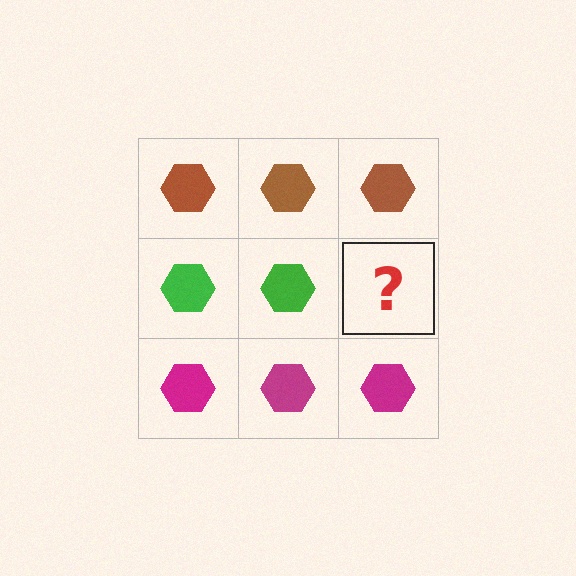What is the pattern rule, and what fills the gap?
The rule is that each row has a consistent color. The gap should be filled with a green hexagon.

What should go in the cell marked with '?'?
The missing cell should contain a green hexagon.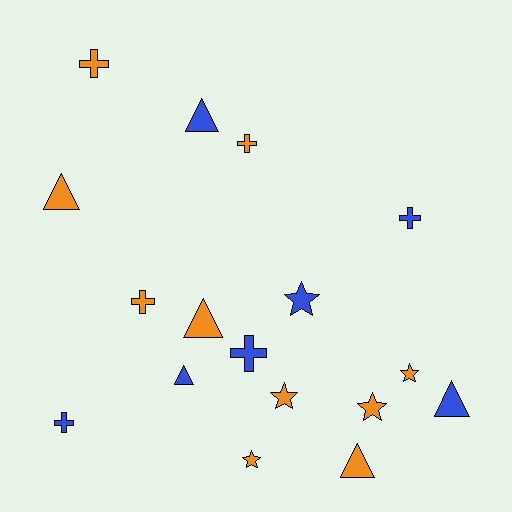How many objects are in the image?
There are 17 objects.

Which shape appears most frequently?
Cross, with 6 objects.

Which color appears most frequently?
Orange, with 10 objects.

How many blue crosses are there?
There are 3 blue crosses.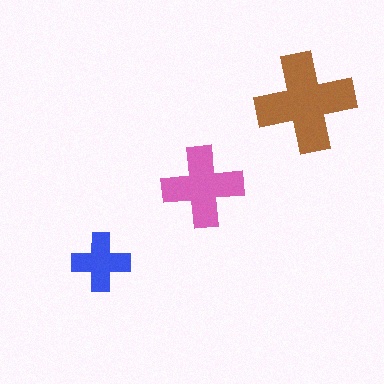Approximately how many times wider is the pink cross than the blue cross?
About 1.5 times wider.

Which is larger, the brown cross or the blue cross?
The brown one.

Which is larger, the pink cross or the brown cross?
The brown one.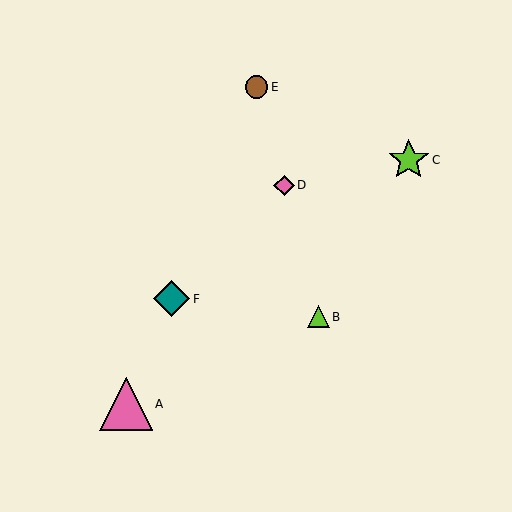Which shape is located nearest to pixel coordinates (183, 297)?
The teal diamond (labeled F) at (171, 299) is nearest to that location.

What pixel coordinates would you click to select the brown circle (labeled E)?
Click at (256, 87) to select the brown circle E.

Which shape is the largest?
The pink triangle (labeled A) is the largest.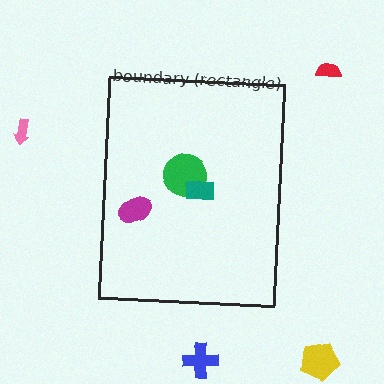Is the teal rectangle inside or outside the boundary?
Inside.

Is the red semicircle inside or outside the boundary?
Outside.